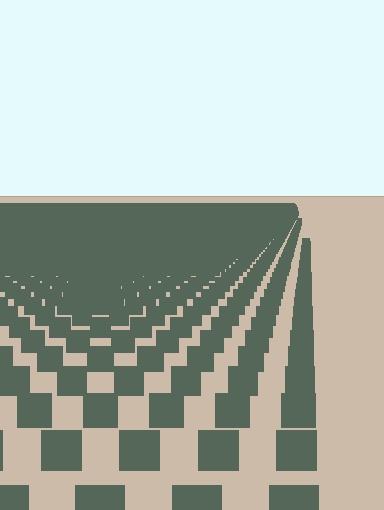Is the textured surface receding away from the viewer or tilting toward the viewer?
The surface is receding away from the viewer. Texture elements get smaller and denser toward the top.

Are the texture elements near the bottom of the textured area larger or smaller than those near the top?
Larger. Near the bottom, elements are closer to the viewer and appear at a bigger on-screen size.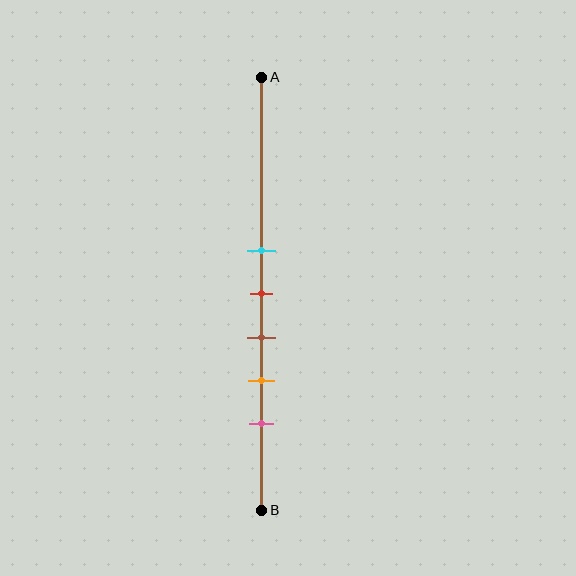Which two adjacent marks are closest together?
The cyan and red marks are the closest adjacent pair.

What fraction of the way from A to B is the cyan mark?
The cyan mark is approximately 40% (0.4) of the way from A to B.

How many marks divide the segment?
There are 5 marks dividing the segment.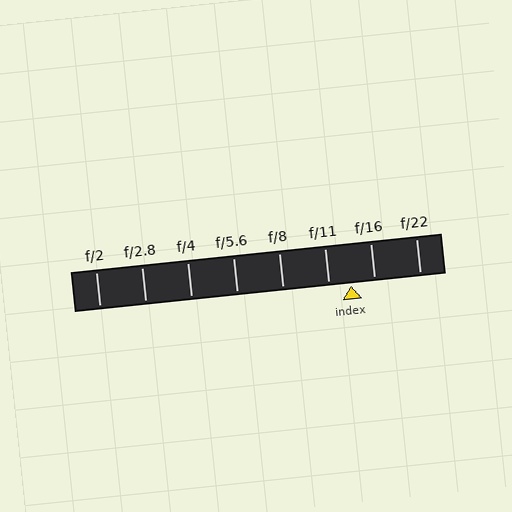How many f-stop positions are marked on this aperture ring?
There are 8 f-stop positions marked.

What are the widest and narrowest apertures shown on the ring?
The widest aperture shown is f/2 and the narrowest is f/22.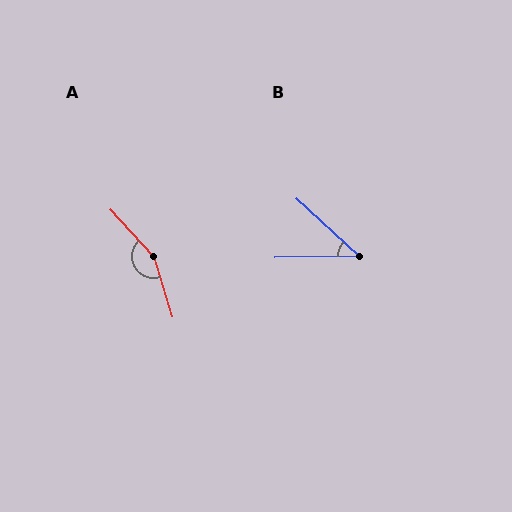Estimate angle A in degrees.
Approximately 154 degrees.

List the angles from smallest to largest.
B (43°), A (154°).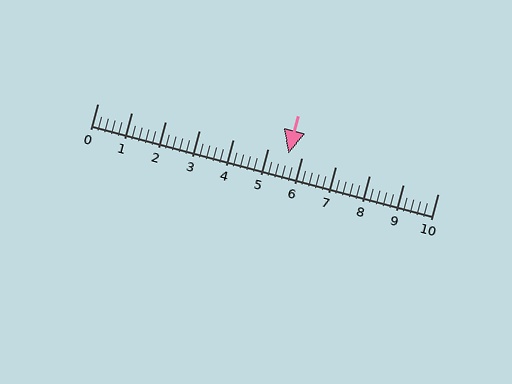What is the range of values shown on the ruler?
The ruler shows values from 0 to 10.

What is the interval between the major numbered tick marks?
The major tick marks are spaced 1 units apart.